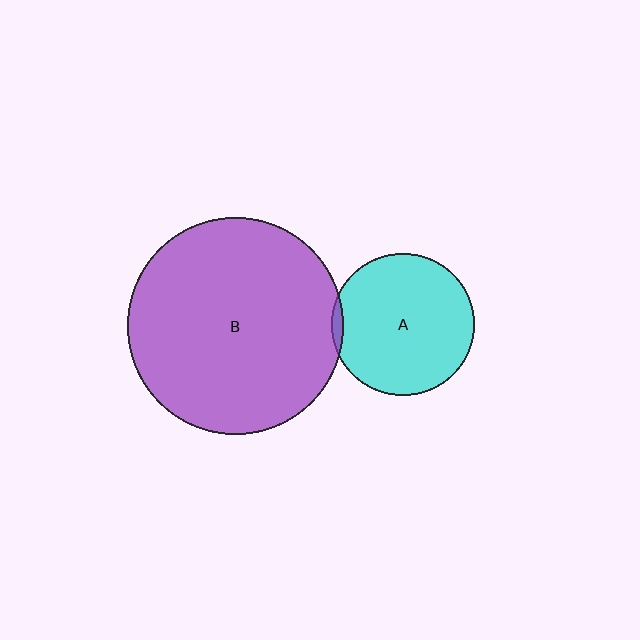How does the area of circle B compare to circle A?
Approximately 2.3 times.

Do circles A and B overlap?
Yes.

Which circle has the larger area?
Circle B (purple).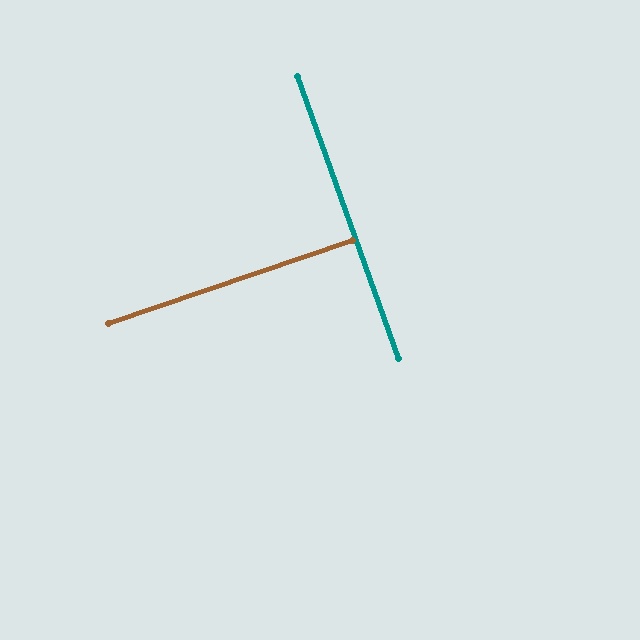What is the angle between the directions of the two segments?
Approximately 89 degrees.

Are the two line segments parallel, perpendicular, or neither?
Perpendicular — they meet at approximately 89°.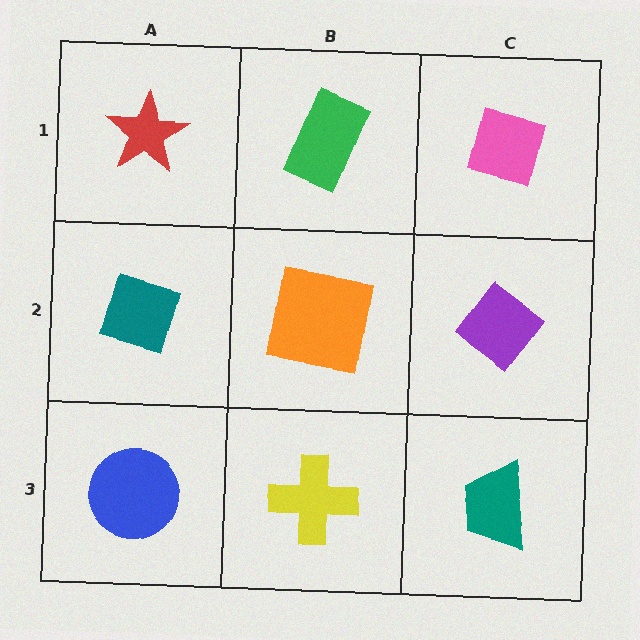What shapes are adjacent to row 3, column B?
An orange square (row 2, column B), a blue circle (row 3, column A), a teal trapezoid (row 3, column C).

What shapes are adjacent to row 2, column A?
A red star (row 1, column A), a blue circle (row 3, column A), an orange square (row 2, column B).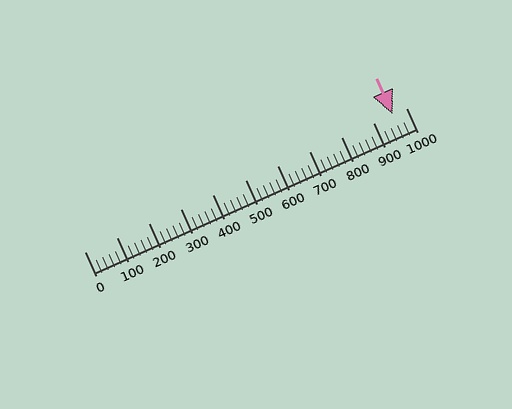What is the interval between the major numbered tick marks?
The major tick marks are spaced 100 units apart.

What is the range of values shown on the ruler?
The ruler shows values from 0 to 1000.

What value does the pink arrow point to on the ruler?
The pink arrow points to approximately 960.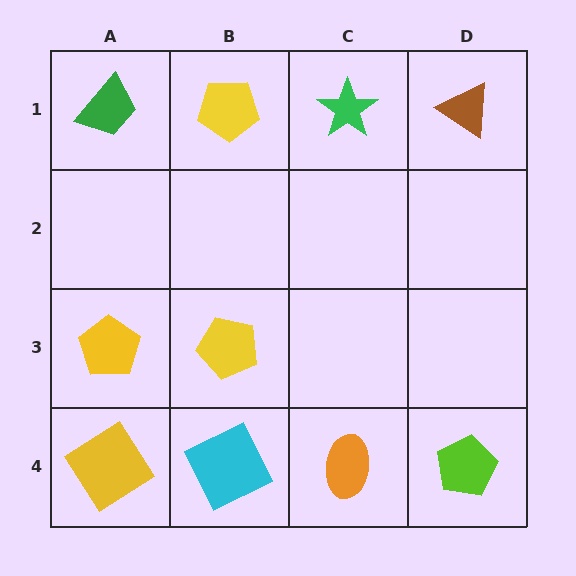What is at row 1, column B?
A yellow pentagon.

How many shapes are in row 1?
4 shapes.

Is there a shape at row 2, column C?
No, that cell is empty.